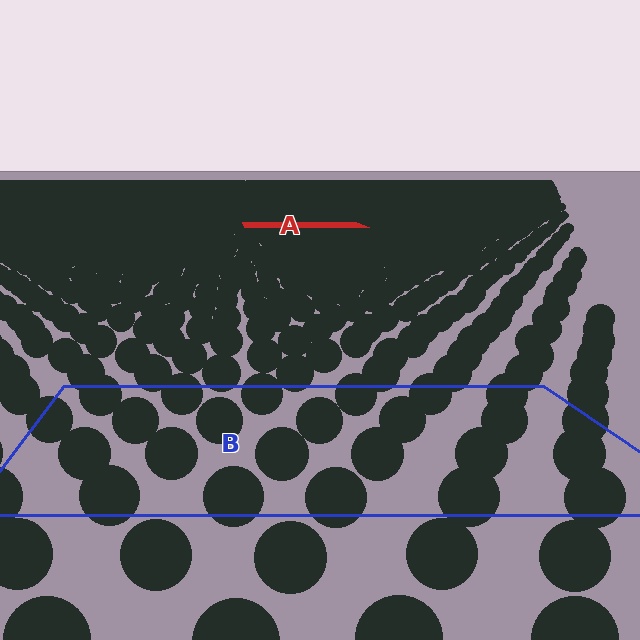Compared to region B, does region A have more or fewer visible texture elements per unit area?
Region A has more texture elements per unit area — they are packed more densely because it is farther away.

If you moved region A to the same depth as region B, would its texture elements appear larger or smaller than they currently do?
They would appear larger. At a closer depth, the same texture elements are projected at a bigger on-screen size.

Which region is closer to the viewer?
Region B is closer. The texture elements there are larger and more spread out.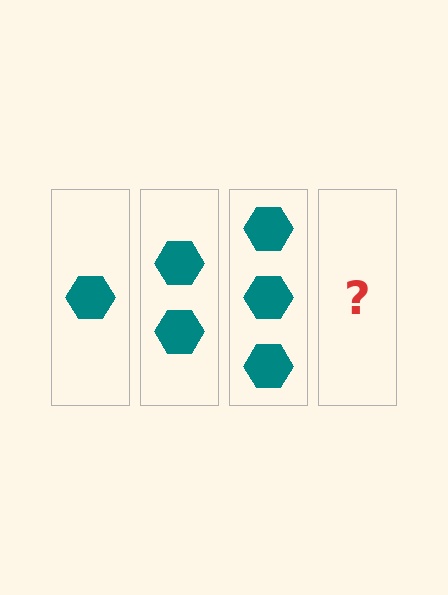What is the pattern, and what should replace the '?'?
The pattern is that each step adds one more hexagon. The '?' should be 4 hexagons.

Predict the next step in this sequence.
The next step is 4 hexagons.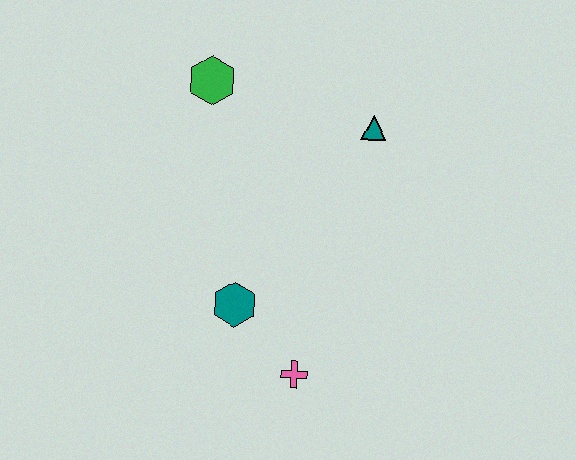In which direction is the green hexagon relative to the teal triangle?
The green hexagon is to the left of the teal triangle.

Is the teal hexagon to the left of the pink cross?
Yes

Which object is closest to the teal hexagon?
The pink cross is closest to the teal hexagon.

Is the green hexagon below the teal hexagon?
No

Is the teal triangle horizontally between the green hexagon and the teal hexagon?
No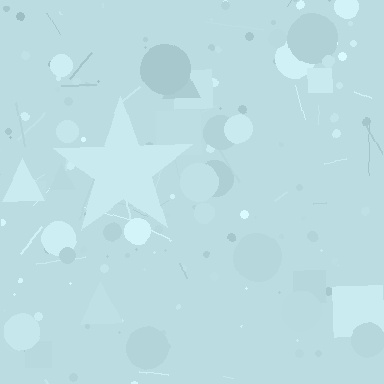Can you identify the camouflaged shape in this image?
The camouflaged shape is a star.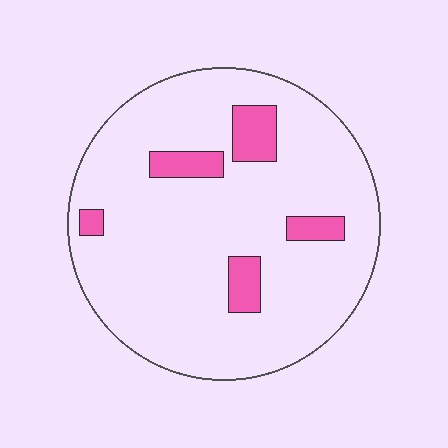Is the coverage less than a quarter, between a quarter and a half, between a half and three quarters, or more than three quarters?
Less than a quarter.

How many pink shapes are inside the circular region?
5.